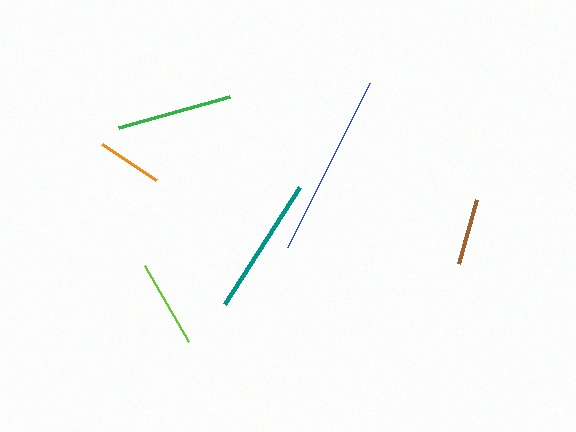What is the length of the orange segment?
The orange segment is approximately 65 pixels long.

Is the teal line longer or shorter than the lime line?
The teal line is longer than the lime line.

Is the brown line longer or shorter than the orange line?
The brown line is longer than the orange line.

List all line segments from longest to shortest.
From longest to shortest: blue, teal, green, lime, brown, orange.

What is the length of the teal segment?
The teal segment is approximately 139 pixels long.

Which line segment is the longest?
The blue line is the longest at approximately 183 pixels.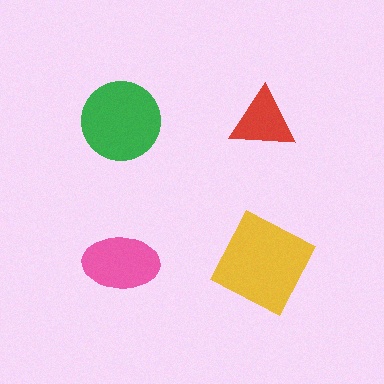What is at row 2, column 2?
A yellow square.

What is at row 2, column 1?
A pink ellipse.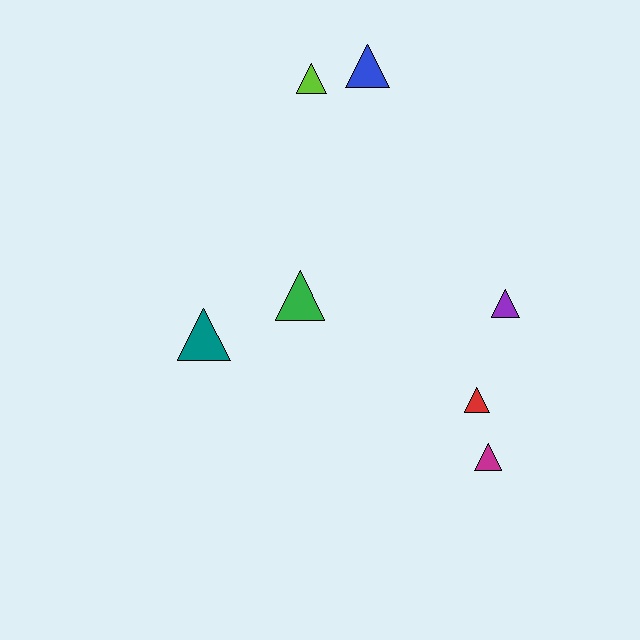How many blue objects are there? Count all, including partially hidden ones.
There is 1 blue object.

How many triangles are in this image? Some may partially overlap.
There are 7 triangles.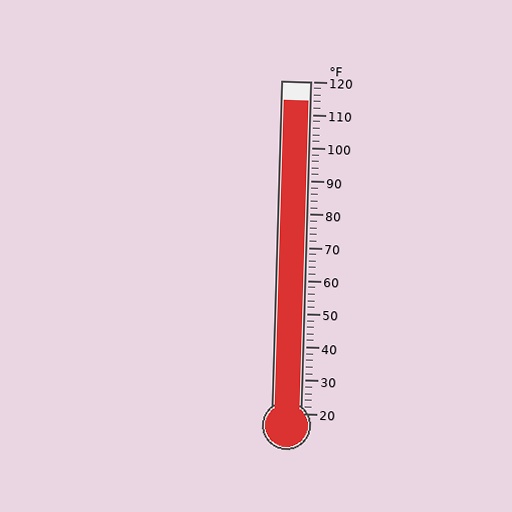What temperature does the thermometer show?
The thermometer shows approximately 114°F.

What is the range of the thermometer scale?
The thermometer scale ranges from 20°F to 120°F.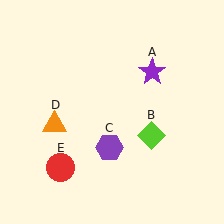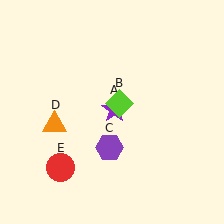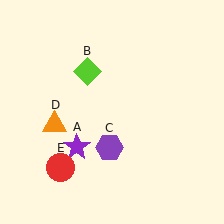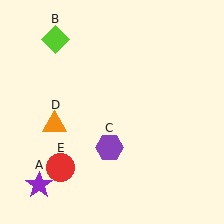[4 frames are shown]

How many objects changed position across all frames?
2 objects changed position: purple star (object A), lime diamond (object B).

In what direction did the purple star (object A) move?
The purple star (object A) moved down and to the left.